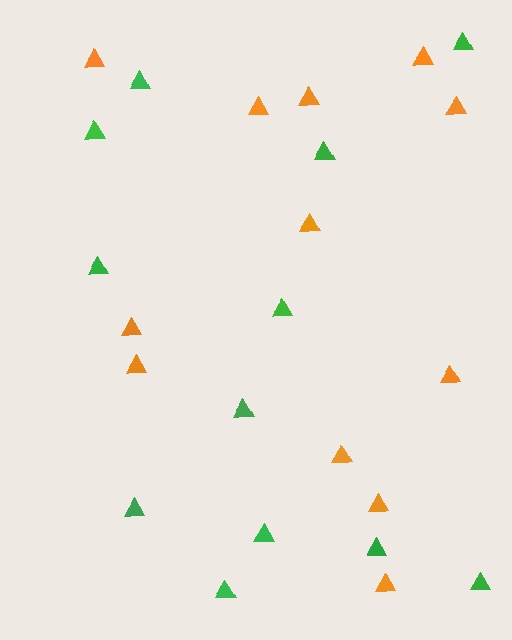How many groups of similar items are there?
There are 2 groups: one group of orange triangles (12) and one group of green triangles (12).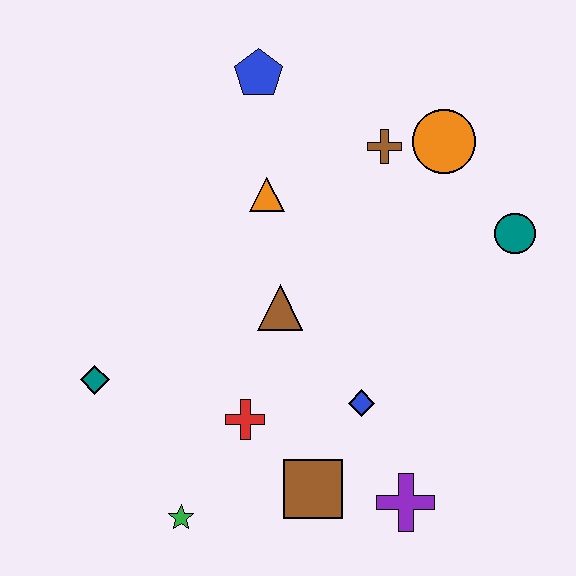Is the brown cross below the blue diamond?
No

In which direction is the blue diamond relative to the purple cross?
The blue diamond is above the purple cross.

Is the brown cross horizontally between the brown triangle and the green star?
No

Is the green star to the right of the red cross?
No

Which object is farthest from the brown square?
The blue pentagon is farthest from the brown square.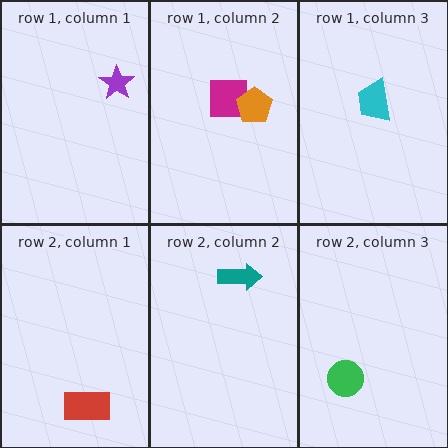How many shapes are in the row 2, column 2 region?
1.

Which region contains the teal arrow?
The row 2, column 2 region.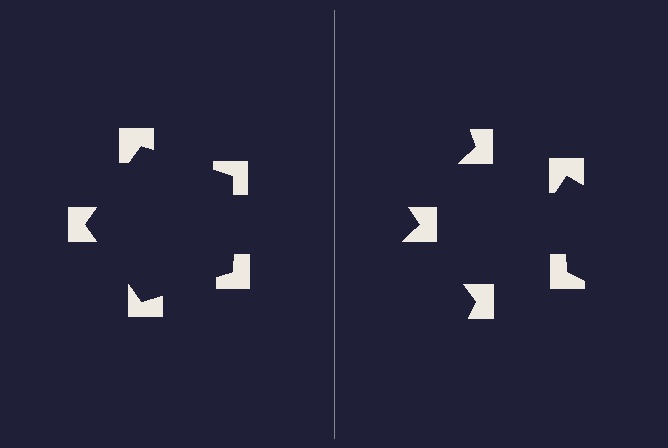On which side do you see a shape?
An illusory pentagon appears on the left side. On the right side the wedge cuts are rotated, so no coherent shape forms.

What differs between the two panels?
The notched squares are positioned identically on both sides; only the wedge orientations differ. On the left they align to a pentagon; on the right they are misaligned.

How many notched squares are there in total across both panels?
10 — 5 on each side.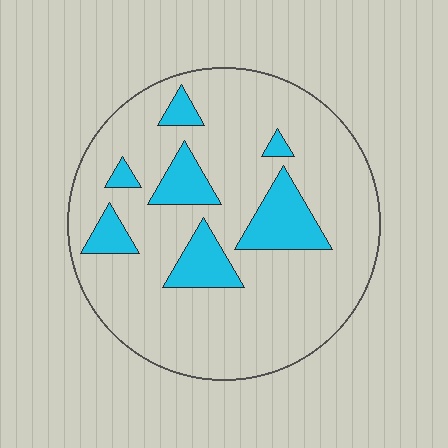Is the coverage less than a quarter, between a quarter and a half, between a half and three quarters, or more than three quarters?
Less than a quarter.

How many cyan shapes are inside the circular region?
7.